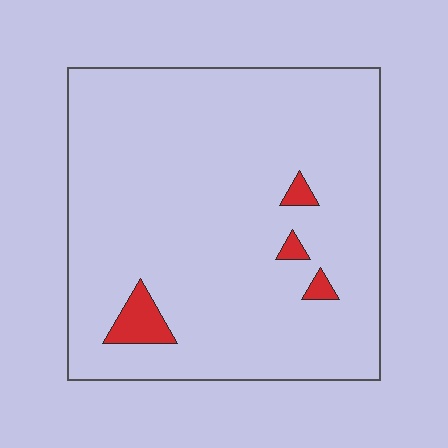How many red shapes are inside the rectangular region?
4.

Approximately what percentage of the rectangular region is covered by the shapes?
Approximately 5%.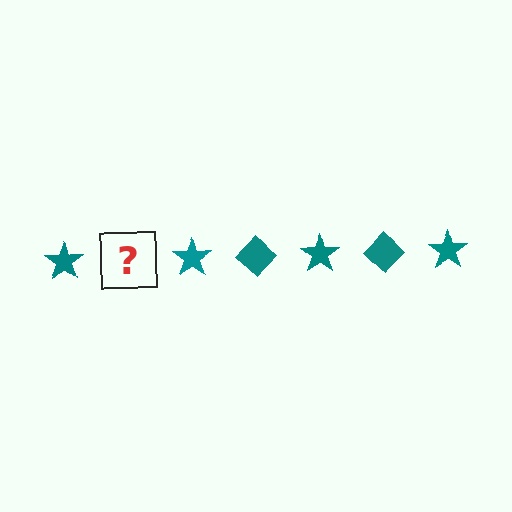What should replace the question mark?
The question mark should be replaced with a teal diamond.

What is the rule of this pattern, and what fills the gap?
The rule is that the pattern cycles through star, diamond shapes in teal. The gap should be filled with a teal diamond.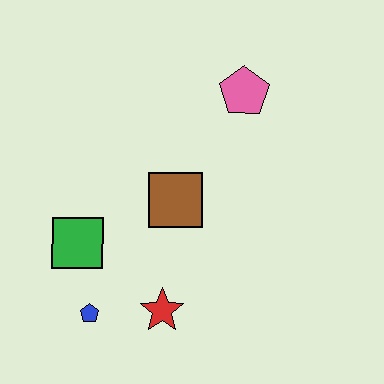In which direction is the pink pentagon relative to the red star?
The pink pentagon is above the red star.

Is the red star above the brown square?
No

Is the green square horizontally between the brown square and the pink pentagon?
No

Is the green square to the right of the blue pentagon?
No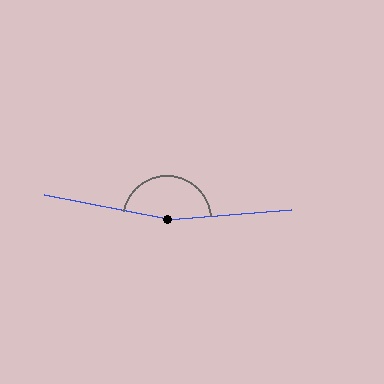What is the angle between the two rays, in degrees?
Approximately 164 degrees.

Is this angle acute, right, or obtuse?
It is obtuse.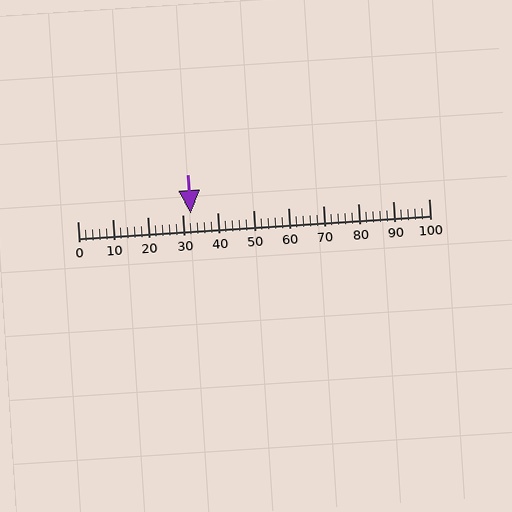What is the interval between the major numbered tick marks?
The major tick marks are spaced 10 units apart.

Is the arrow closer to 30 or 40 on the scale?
The arrow is closer to 30.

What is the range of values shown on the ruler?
The ruler shows values from 0 to 100.